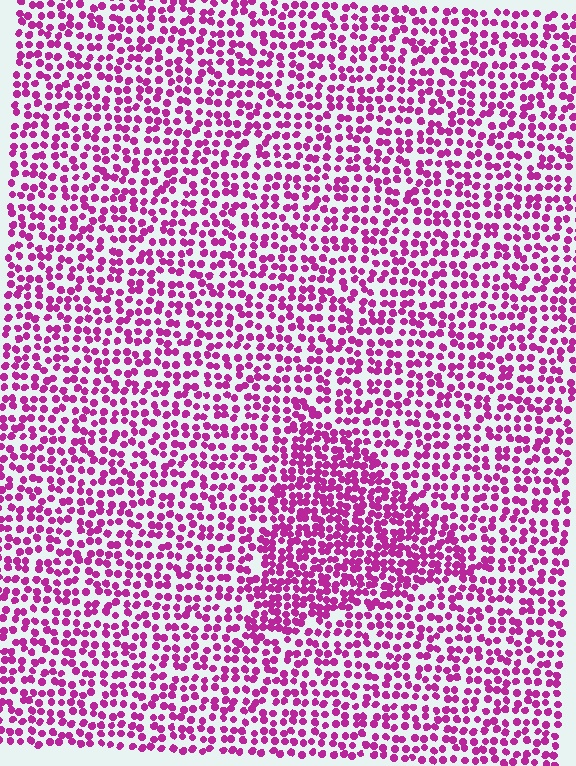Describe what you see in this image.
The image contains small magenta elements arranged at two different densities. A triangle-shaped region is visible where the elements are more densely packed than the surrounding area.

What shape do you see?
I see a triangle.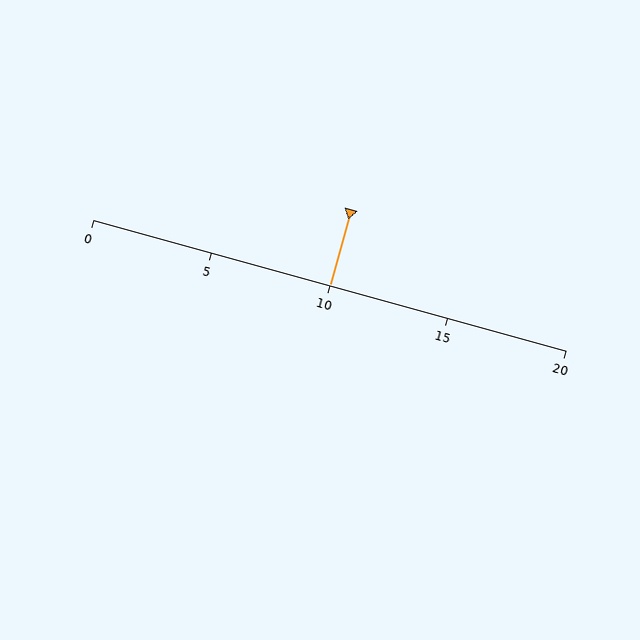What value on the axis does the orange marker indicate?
The marker indicates approximately 10.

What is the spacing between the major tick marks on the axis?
The major ticks are spaced 5 apart.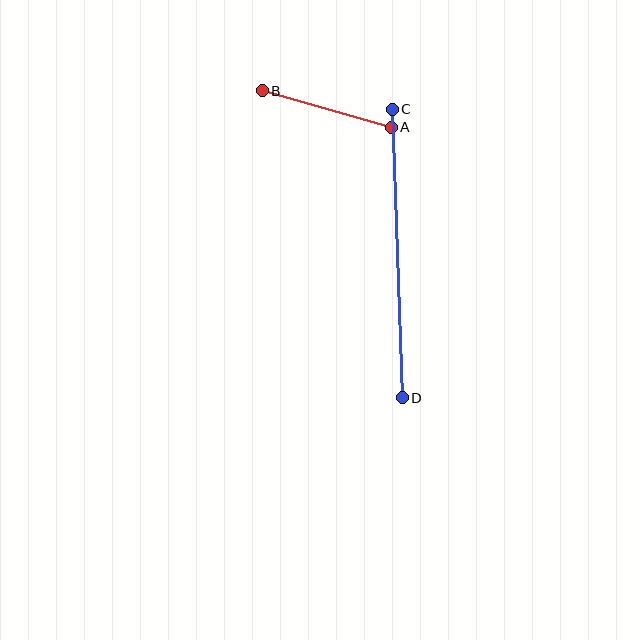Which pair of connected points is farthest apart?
Points C and D are farthest apart.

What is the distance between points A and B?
The distance is approximately 134 pixels.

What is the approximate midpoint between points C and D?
The midpoint is at approximately (397, 253) pixels.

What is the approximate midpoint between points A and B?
The midpoint is at approximately (327, 109) pixels.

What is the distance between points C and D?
The distance is approximately 289 pixels.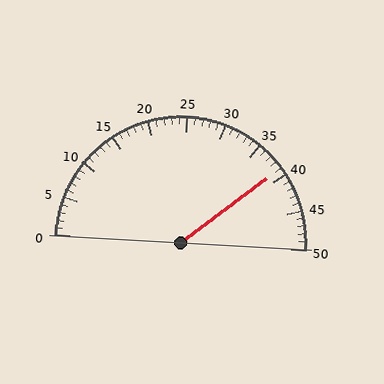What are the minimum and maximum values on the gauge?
The gauge ranges from 0 to 50.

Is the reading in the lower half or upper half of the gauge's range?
The reading is in the upper half of the range (0 to 50).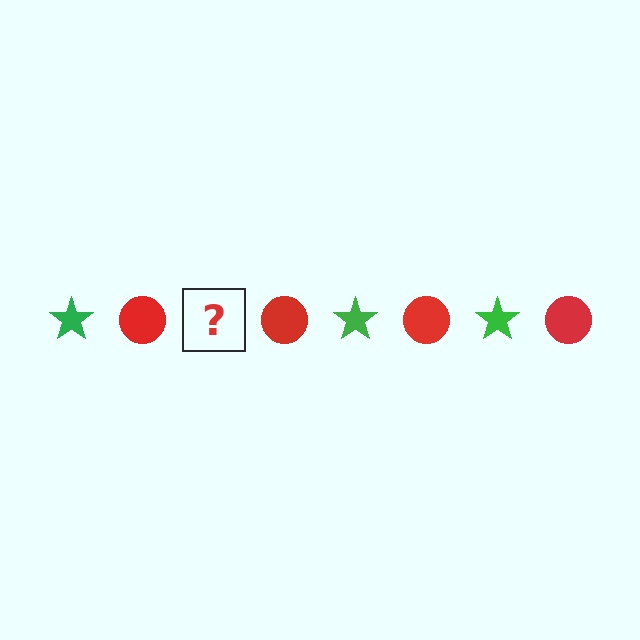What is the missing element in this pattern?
The missing element is a green star.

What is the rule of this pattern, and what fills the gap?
The rule is that the pattern alternates between green star and red circle. The gap should be filled with a green star.